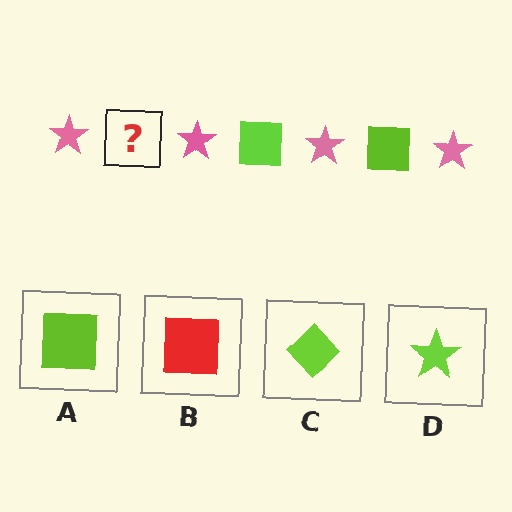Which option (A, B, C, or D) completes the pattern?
A.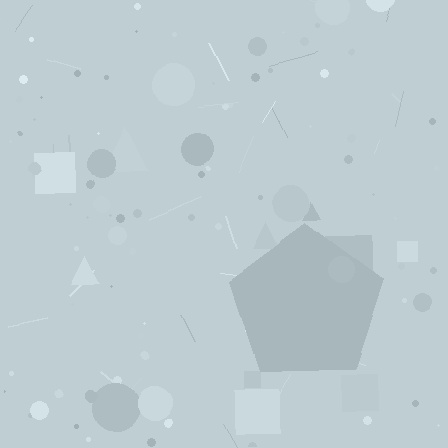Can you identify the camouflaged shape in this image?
The camouflaged shape is a pentagon.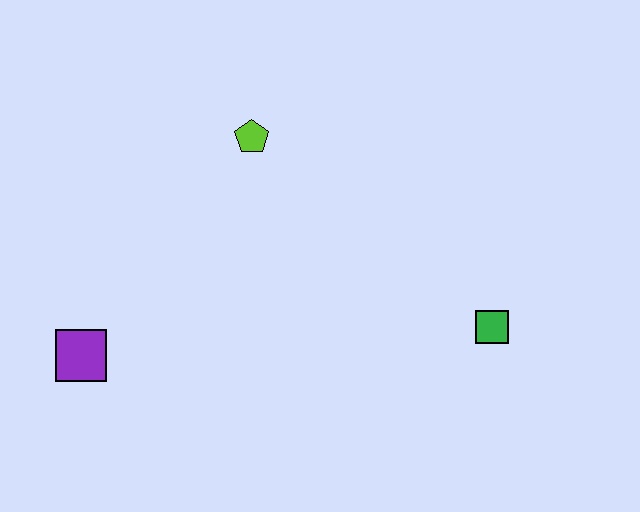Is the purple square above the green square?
No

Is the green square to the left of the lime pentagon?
No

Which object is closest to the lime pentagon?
The purple square is closest to the lime pentagon.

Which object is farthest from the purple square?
The green square is farthest from the purple square.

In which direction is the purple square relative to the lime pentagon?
The purple square is below the lime pentagon.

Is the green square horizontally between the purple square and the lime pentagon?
No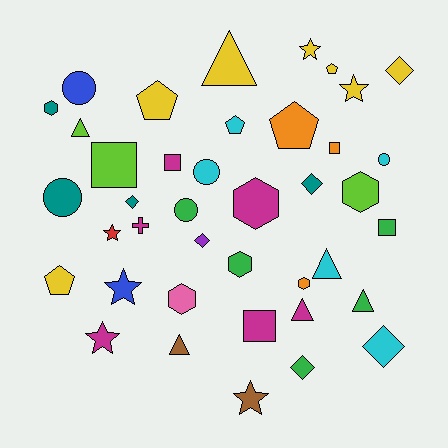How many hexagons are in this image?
There are 6 hexagons.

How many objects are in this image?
There are 40 objects.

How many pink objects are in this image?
There is 1 pink object.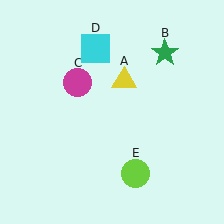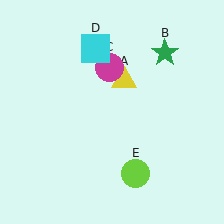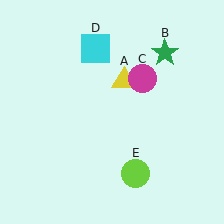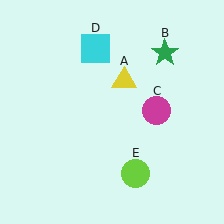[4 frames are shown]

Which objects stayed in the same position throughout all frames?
Yellow triangle (object A) and green star (object B) and cyan square (object D) and lime circle (object E) remained stationary.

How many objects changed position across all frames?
1 object changed position: magenta circle (object C).